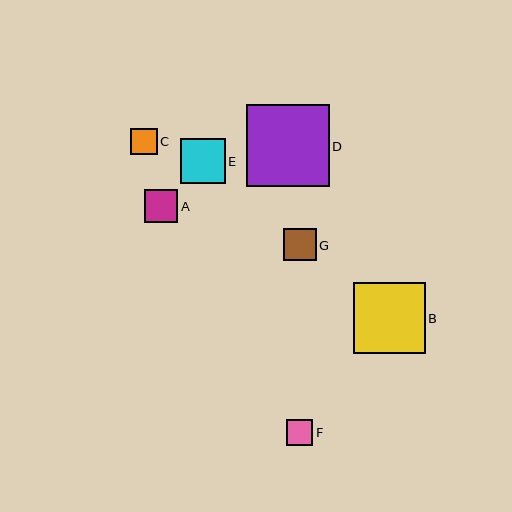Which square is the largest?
Square D is the largest with a size of approximately 83 pixels.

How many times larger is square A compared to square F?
Square A is approximately 1.3 times the size of square F.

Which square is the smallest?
Square F is the smallest with a size of approximately 26 pixels.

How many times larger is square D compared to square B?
Square D is approximately 1.2 times the size of square B.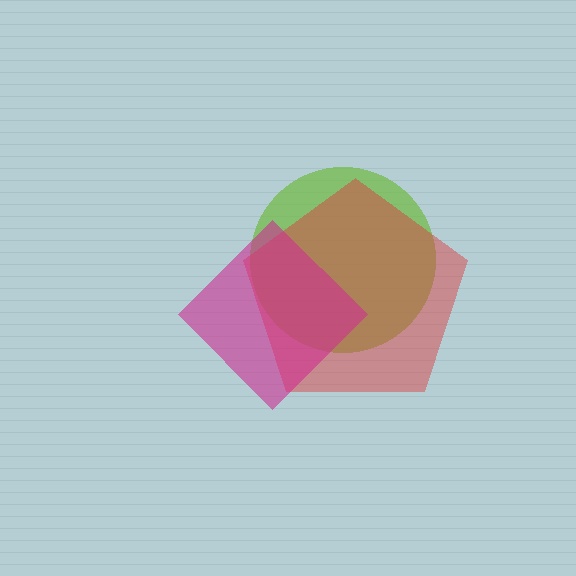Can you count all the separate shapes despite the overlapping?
Yes, there are 3 separate shapes.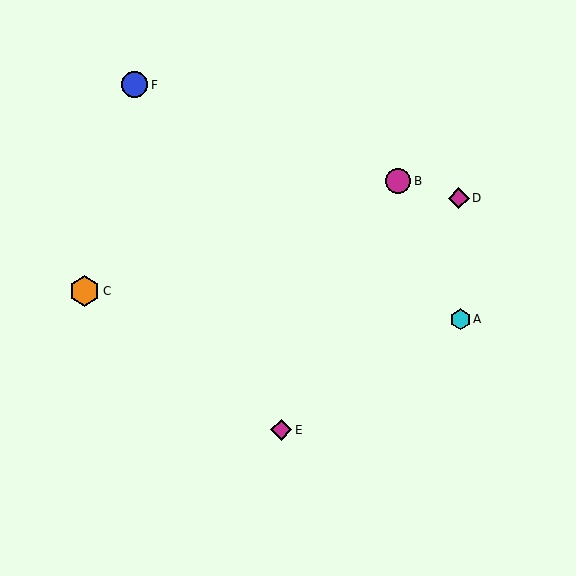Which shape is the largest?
The orange hexagon (labeled C) is the largest.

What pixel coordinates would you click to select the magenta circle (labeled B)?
Click at (398, 181) to select the magenta circle B.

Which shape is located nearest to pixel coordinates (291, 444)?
The magenta diamond (labeled E) at (281, 430) is nearest to that location.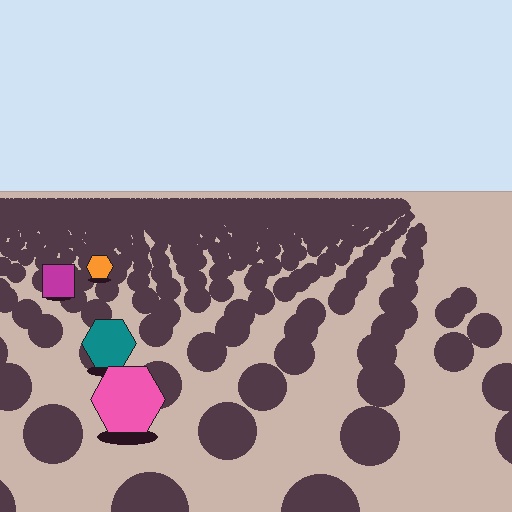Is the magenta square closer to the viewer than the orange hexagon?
Yes. The magenta square is closer — you can tell from the texture gradient: the ground texture is coarser near it.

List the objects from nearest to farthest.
From nearest to farthest: the pink hexagon, the teal hexagon, the magenta square, the orange hexagon.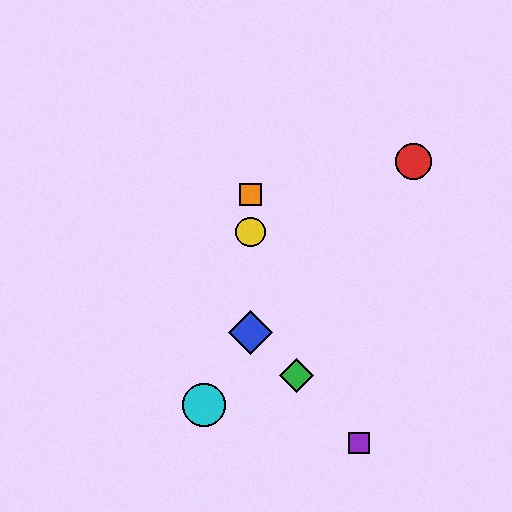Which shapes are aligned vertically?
The blue diamond, the yellow circle, the orange square are aligned vertically.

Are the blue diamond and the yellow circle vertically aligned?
Yes, both are at x≈251.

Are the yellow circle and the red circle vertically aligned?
No, the yellow circle is at x≈251 and the red circle is at x≈413.